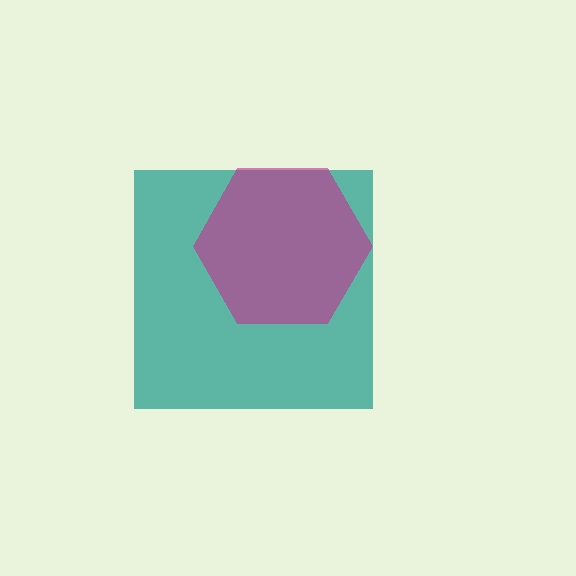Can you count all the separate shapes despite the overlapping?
Yes, there are 2 separate shapes.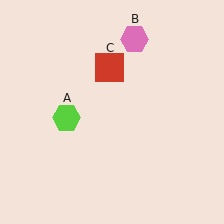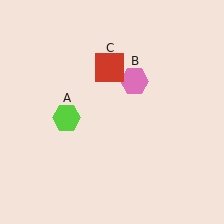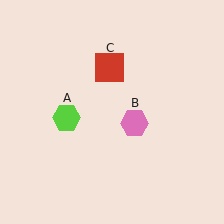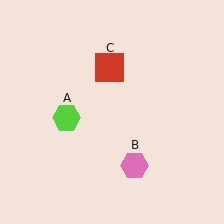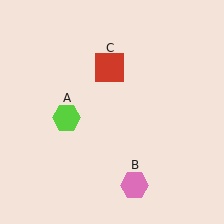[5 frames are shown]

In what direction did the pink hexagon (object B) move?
The pink hexagon (object B) moved down.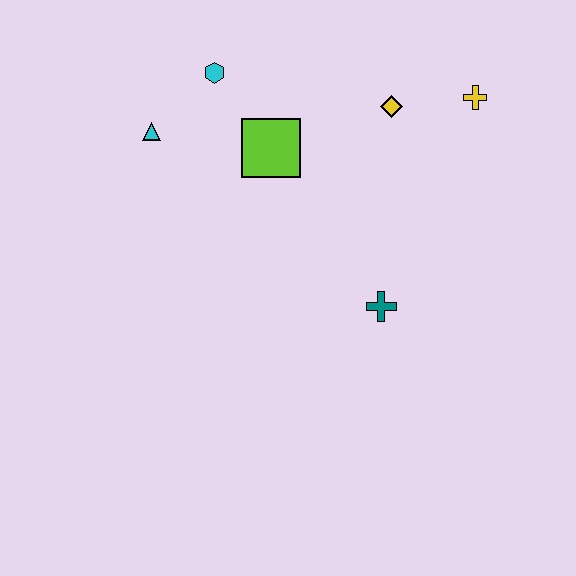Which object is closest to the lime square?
The cyan hexagon is closest to the lime square.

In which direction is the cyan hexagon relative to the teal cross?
The cyan hexagon is above the teal cross.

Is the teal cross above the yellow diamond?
No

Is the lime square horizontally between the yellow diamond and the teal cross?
No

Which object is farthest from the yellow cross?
The cyan triangle is farthest from the yellow cross.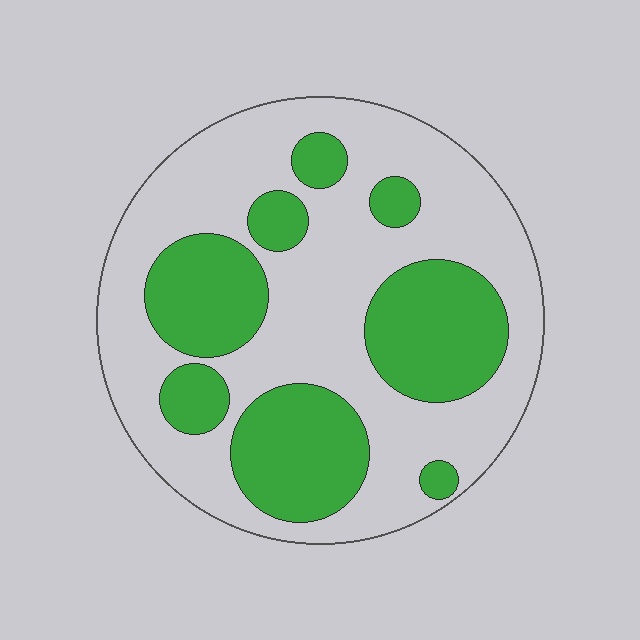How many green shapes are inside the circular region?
8.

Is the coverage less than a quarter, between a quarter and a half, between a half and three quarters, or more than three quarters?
Between a quarter and a half.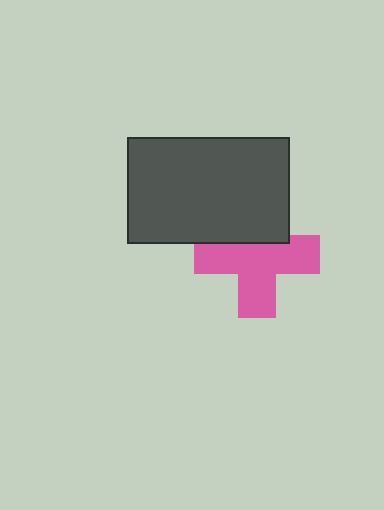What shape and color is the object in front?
The object in front is a dark gray rectangle.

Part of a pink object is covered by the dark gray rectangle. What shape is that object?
It is a cross.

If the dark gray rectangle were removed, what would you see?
You would see the complete pink cross.